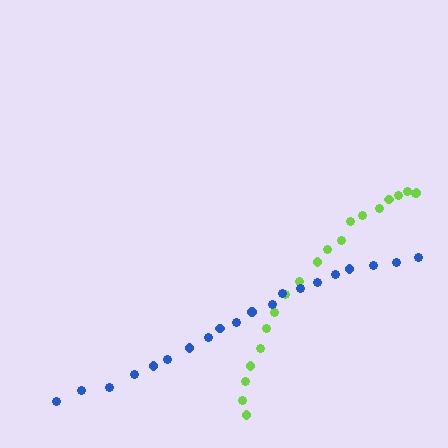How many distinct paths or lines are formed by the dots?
There are 2 distinct paths.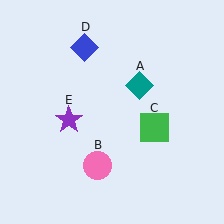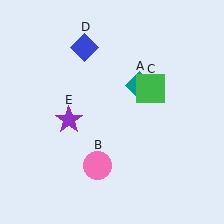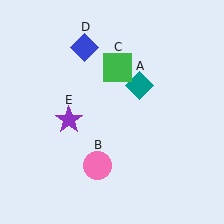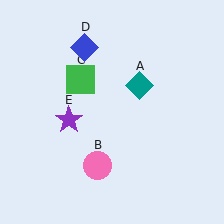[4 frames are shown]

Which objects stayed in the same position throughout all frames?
Teal diamond (object A) and pink circle (object B) and blue diamond (object D) and purple star (object E) remained stationary.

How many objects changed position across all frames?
1 object changed position: green square (object C).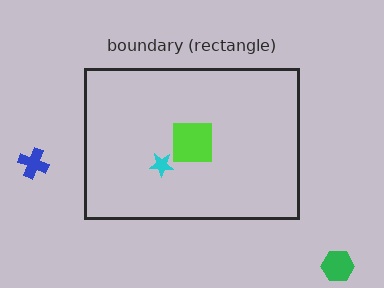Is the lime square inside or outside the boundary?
Inside.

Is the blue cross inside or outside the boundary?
Outside.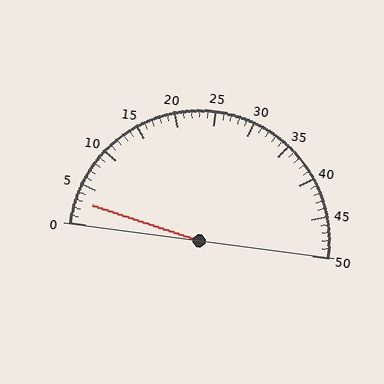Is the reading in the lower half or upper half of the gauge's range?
The reading is in the lower half of the range (0 to 50).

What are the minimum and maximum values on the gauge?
The gauge ranges from 0 to 50.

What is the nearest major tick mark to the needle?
The nearest major tick mark is 5.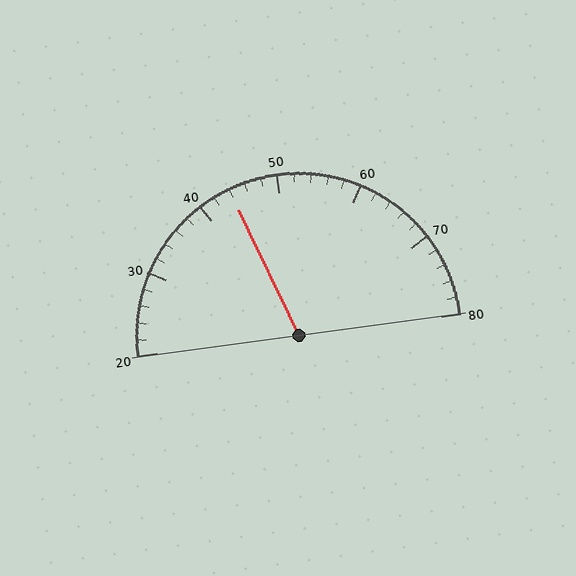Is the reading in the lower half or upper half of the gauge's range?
The reading is in the lower half of the range (20 to 80).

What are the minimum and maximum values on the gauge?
The gauge ranges from 20 to 80.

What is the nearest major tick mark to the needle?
The nearest major tick mark is 40.